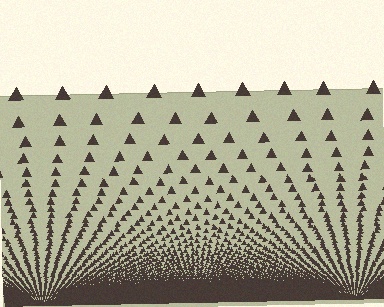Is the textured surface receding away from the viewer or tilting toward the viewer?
The surface appears to tilt toward the viewer. Texture elements get larger and sparser toward the top.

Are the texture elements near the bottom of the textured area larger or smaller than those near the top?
Smaller. The gradient is inverted — elements near the bottom are smaller and denser.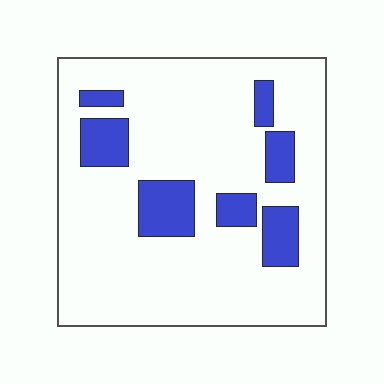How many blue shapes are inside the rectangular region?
7.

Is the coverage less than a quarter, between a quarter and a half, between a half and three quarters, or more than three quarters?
Less than a quarter.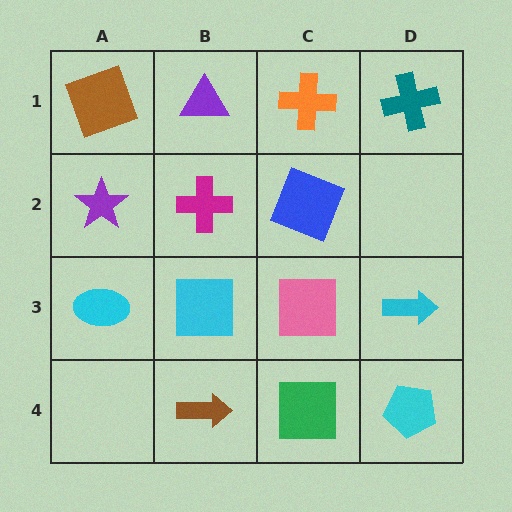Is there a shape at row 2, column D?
No, that cell is empty.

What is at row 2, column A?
A purple star.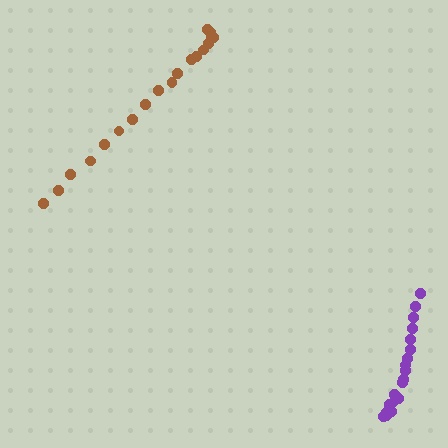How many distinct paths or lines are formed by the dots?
There are 2 distinct paths.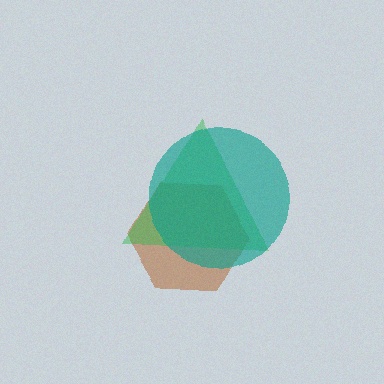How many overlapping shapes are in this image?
There are 3 overlapping shapes in the image.